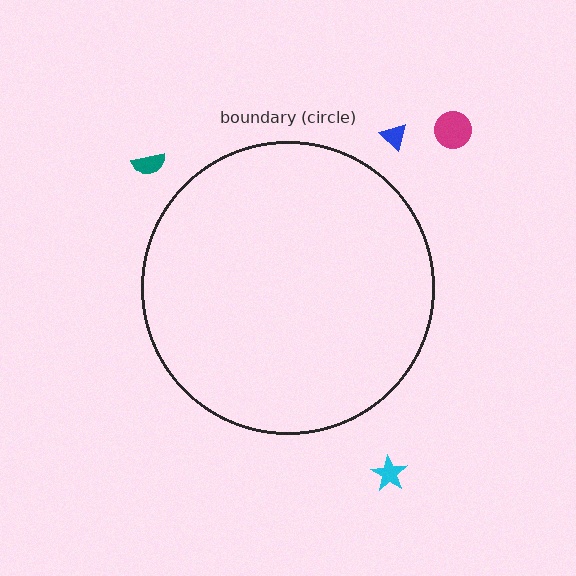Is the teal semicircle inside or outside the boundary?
Outside.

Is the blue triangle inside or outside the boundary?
Outside.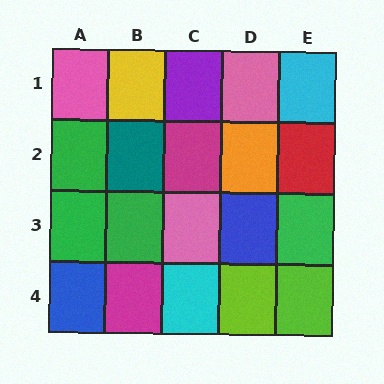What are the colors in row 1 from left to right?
Pink, yellow, purple, pink, cyan.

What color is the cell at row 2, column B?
Teal.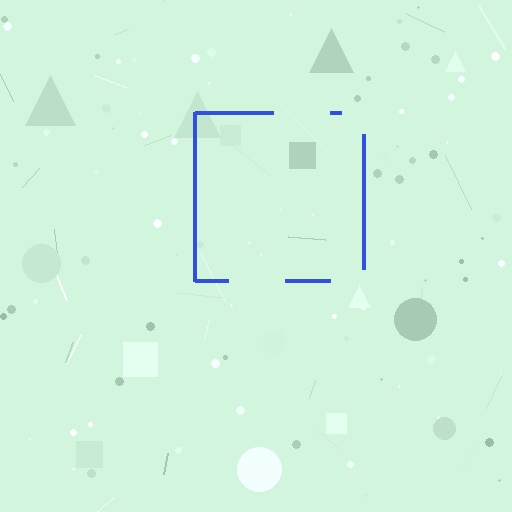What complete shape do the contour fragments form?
The contour fragments form a square.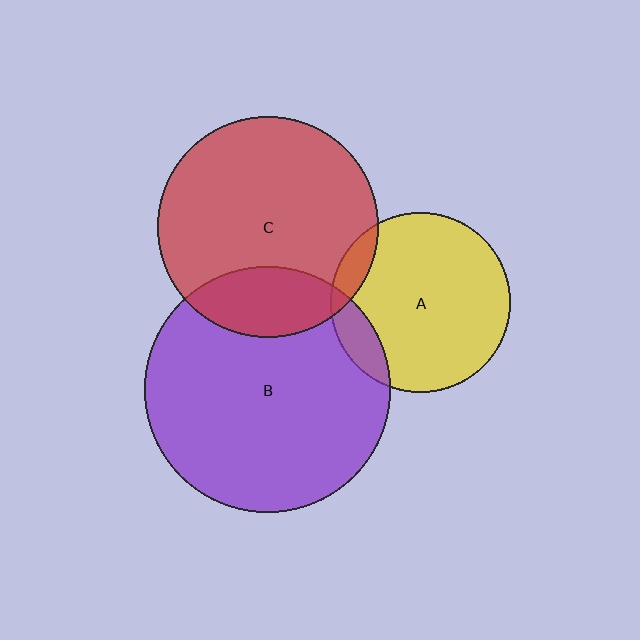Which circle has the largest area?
Circle B (purple).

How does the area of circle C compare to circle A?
Approximately 1.5 times.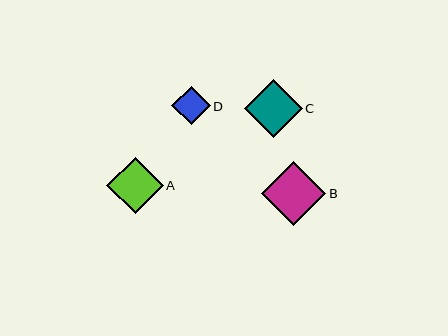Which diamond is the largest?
Diamond B is the largest with a size of approximately 64 pixels.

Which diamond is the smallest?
Diamond D is the smallest with a size of approximately 38 pixels.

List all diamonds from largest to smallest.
From largest to smallest: B, C, A, D.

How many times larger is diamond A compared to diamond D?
Diamond A is approximately 1.5 times the size of diamond D.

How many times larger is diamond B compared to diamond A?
Diamond B is approximately 1.1 times the size of diamond A.